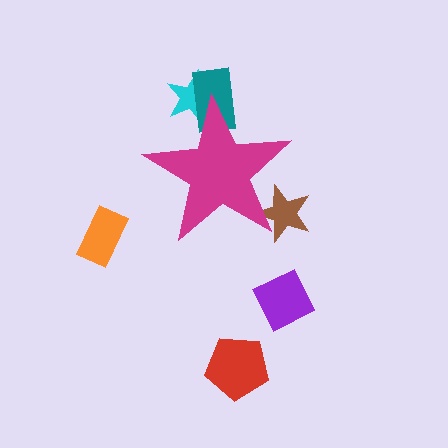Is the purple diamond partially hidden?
No, the purple diamond is fully visible.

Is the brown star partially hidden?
Yes, the brown star is partially hidden behind the magenta star.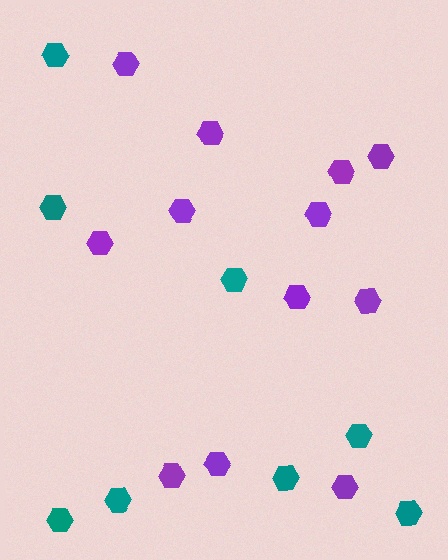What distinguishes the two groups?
There are 2 groups: one group of teal hexagons (8) and one group of purple hexagons (12).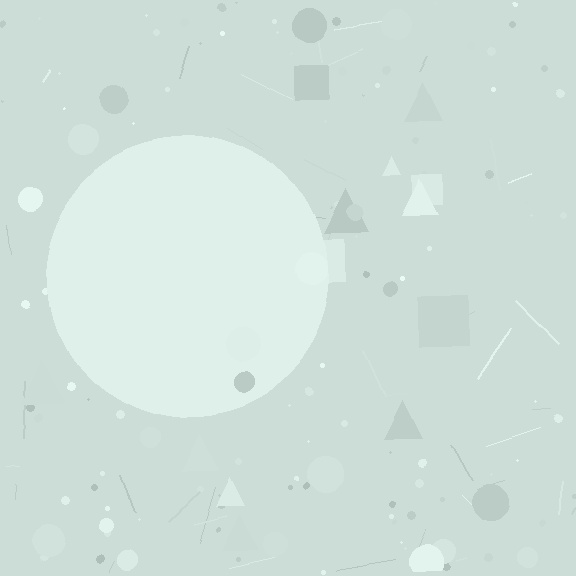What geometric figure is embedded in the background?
A circle is embedded in the background.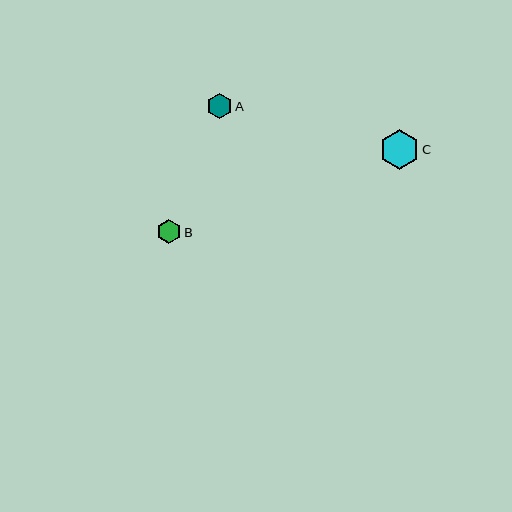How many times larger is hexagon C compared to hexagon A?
Hexagon C is approximately 1.6 times the size of hexagon A.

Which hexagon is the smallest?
Hexagon B is the smallest with a size of approximately 24 pixels.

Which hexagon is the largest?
Hexagon C is the largest with a size of approximately 40 pixels.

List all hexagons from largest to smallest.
From largest to smallest: C, A, B.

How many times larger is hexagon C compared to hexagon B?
Hexagon C is approximately 1.6 times the size of hexagon B.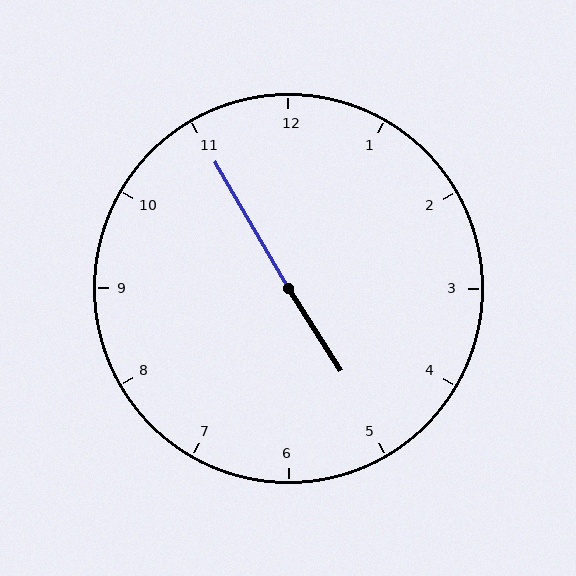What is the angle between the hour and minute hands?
Approximately 178 degrees.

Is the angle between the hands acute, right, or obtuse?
It is obtuse.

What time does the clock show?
4:55.